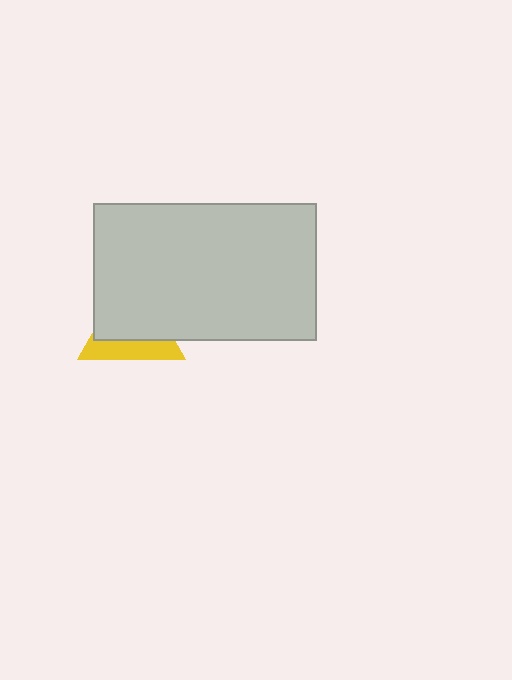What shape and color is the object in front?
The object in front is a light gray rectangle.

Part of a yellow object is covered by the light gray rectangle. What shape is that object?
It is a triangle.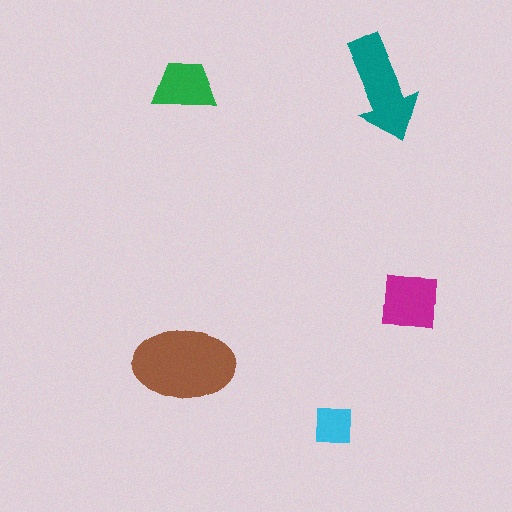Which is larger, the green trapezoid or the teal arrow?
The teal arrow.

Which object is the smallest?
The cyan square.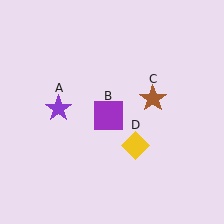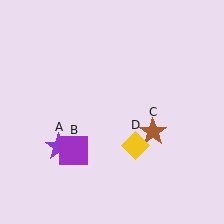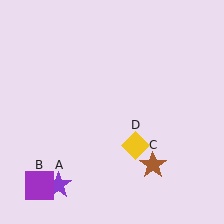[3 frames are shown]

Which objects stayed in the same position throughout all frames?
Yellow diamond (object D) remained stationary.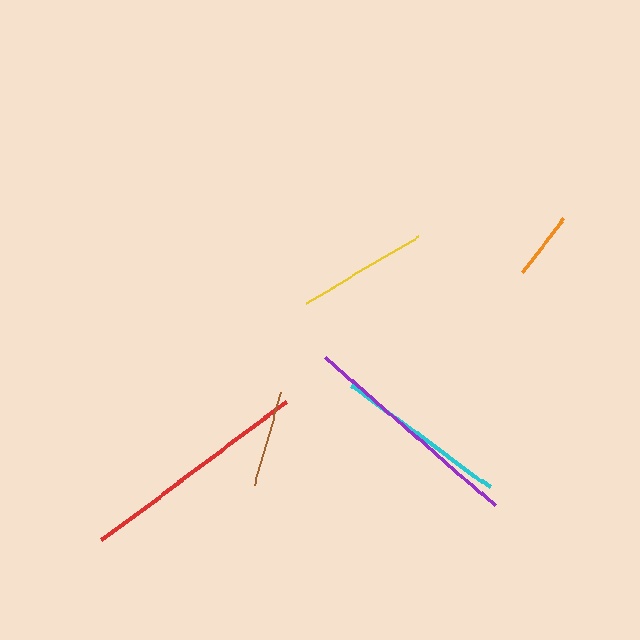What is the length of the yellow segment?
The yellow segment is approximately 131 pixels long.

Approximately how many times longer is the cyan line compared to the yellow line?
The cyan line is approximately 1.3 times the length of the yellow line.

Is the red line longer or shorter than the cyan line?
The red line is longer than the cyan line.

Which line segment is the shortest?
The orange line is the shortest at approximately 67 pixels.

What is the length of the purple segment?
The purple segment is approximately 227 pixels long.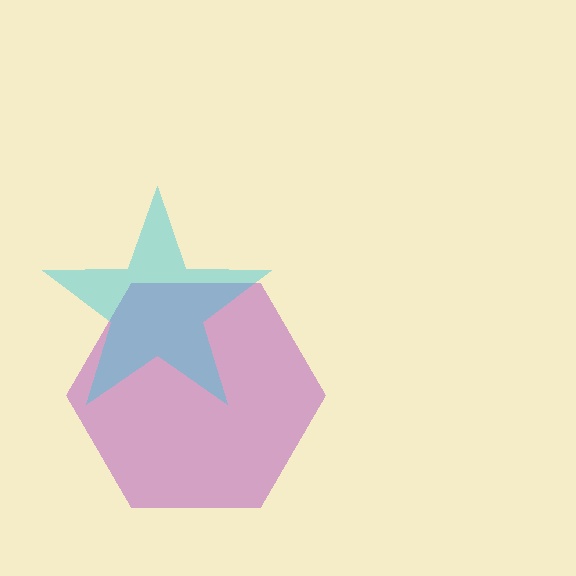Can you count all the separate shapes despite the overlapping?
Yes, there are 2 separate shapes.